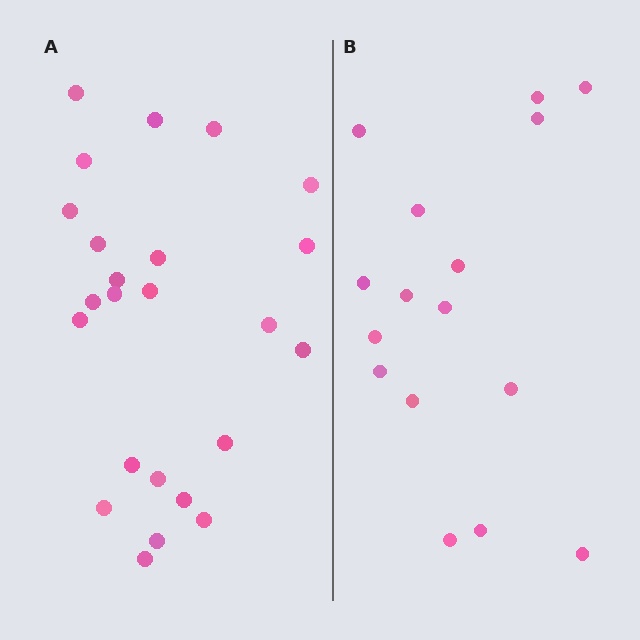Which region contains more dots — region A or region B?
Region A (the left region) has more dots.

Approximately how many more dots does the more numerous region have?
Region A has roughly 8 or so more dots than region B.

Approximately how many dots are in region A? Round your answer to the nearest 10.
About 20 dots. (The exact count is 24, which rounds to 20.)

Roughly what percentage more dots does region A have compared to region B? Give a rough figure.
About 50% more.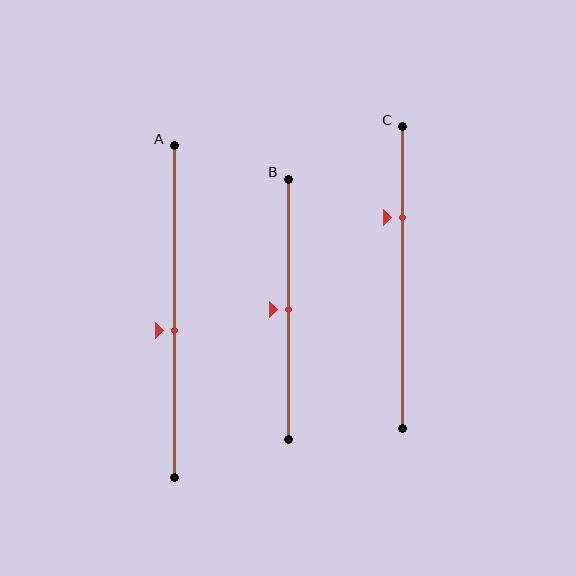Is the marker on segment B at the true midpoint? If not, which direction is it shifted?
Yes, the marker on segment B is at the true midpoint.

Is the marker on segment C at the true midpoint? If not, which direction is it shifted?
No, the marker on segment C is shifted upward by about 20% of the segment length.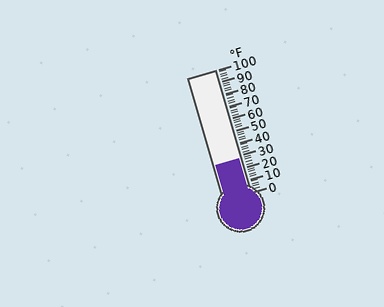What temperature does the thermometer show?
The thermometer shows approximately 28°F.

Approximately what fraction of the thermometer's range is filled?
The thermometer is filled to approximately 30% of its range.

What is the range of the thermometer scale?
The thermometer scale ranges from 0°F to 100°F.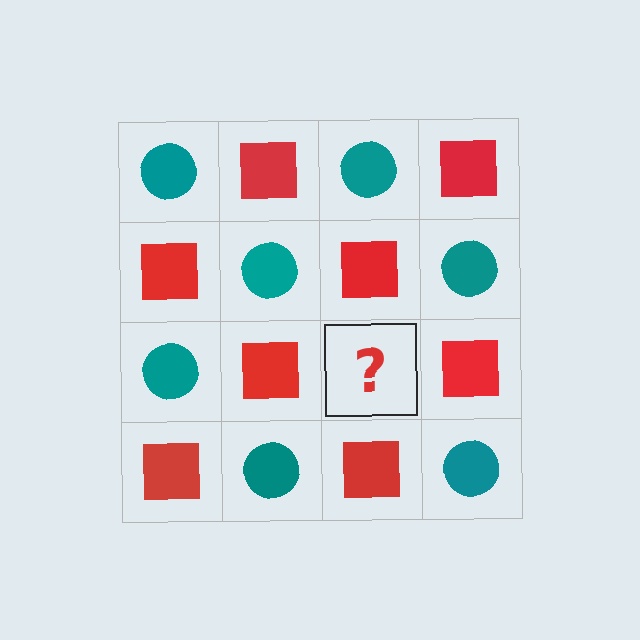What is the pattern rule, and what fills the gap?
The rule is that it alternates teal circle and red square in a checkerboard pattern. The gap should be filled with a teal circle.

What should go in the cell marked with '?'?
The missing cell should contain a teal circle.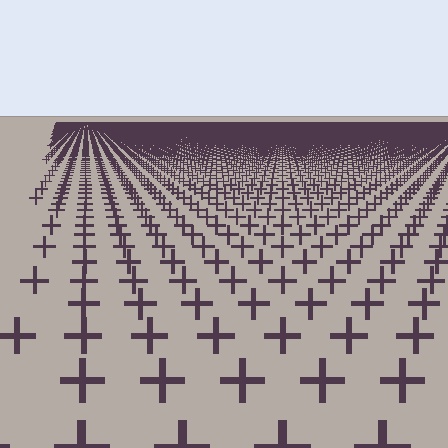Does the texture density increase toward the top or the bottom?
Density increases toward the top.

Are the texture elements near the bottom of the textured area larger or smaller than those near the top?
Larger. Near the bottom, elements are closer to the viewer and appear at a bigger on-screen size.